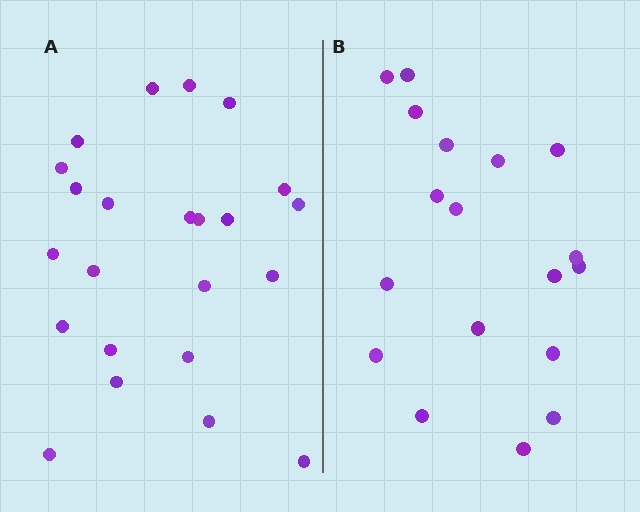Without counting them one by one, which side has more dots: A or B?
Region A (the left region) has more dots.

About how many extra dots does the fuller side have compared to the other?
Region A has about 5 more dots than region B.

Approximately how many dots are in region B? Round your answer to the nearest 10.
About 20 dots. (The exact count is 18, which rounds to 20.)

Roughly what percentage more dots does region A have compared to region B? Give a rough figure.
About 30% more.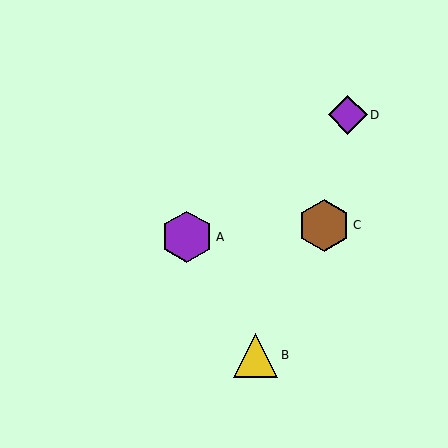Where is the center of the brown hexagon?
The center of the brown hexagon is at (324, 225).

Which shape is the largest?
The brown hexagon (labeled C) is the largest.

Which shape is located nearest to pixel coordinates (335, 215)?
The brown hexagon (labeled C) at (324, 225) is nearest to that location.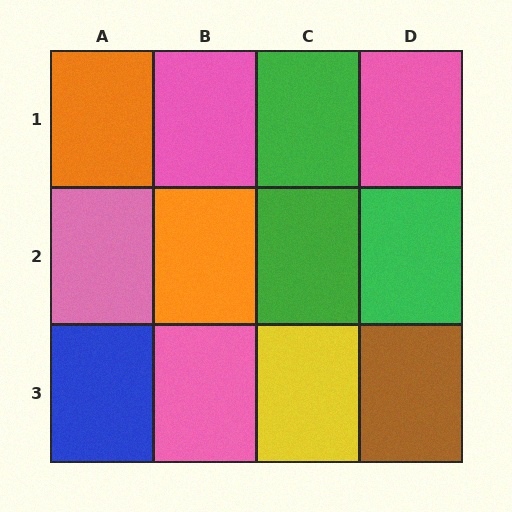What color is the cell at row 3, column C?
Yellow.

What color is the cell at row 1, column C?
Green.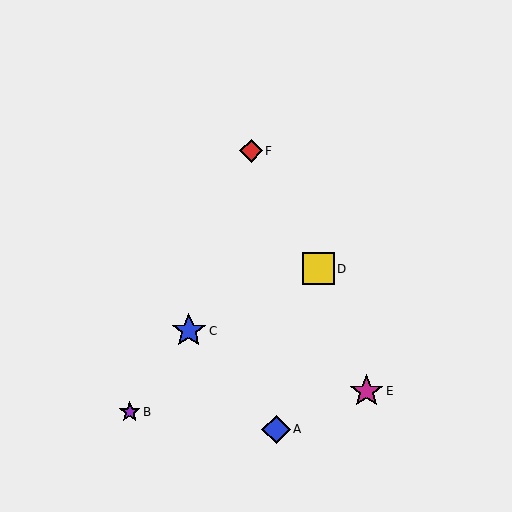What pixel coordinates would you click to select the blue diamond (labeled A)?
Click at (276, 429) to select the blue diamond A.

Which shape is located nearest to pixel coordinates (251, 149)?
The red diamond (labeled F) at (251, 151) is nearest to that location.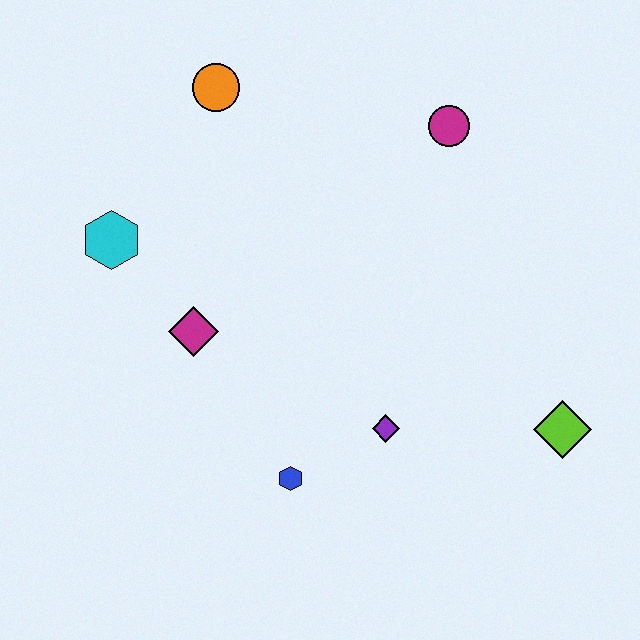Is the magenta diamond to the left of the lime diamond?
Yes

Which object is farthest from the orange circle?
The lime diamond is farthest from the orange circle.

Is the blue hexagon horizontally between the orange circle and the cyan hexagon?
No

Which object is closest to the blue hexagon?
The purple diamond is closest to the blue hexagon.